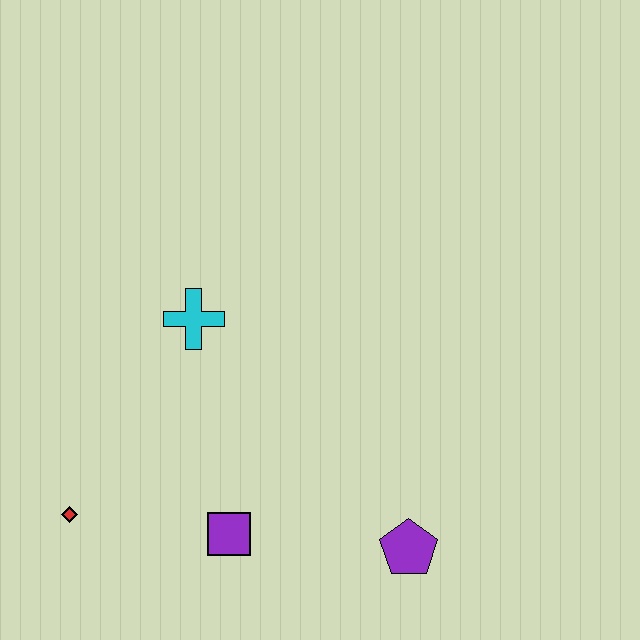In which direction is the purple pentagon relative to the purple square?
The purple pentagon is to the right of the purple square.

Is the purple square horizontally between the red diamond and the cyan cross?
No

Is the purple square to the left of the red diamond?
No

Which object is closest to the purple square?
The red diamond is closest to the purple square.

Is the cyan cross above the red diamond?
Yes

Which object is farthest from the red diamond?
The purple pentagon is farthest from the red diamond.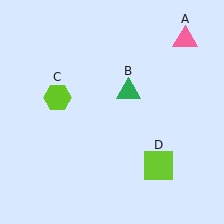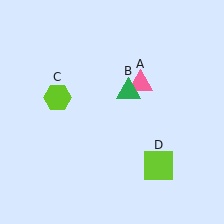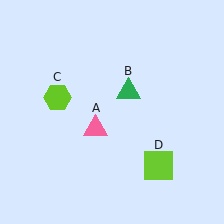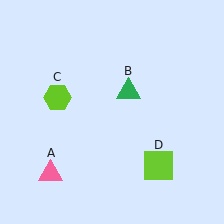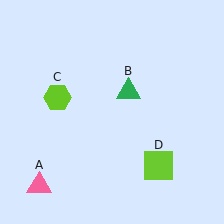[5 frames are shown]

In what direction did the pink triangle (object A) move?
The pink triangle (object A) moved down and to the left.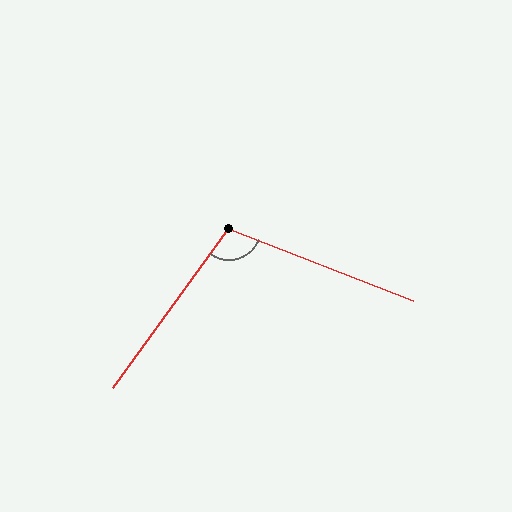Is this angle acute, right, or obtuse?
It is obtuse.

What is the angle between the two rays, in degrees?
Approximately 105 degrees.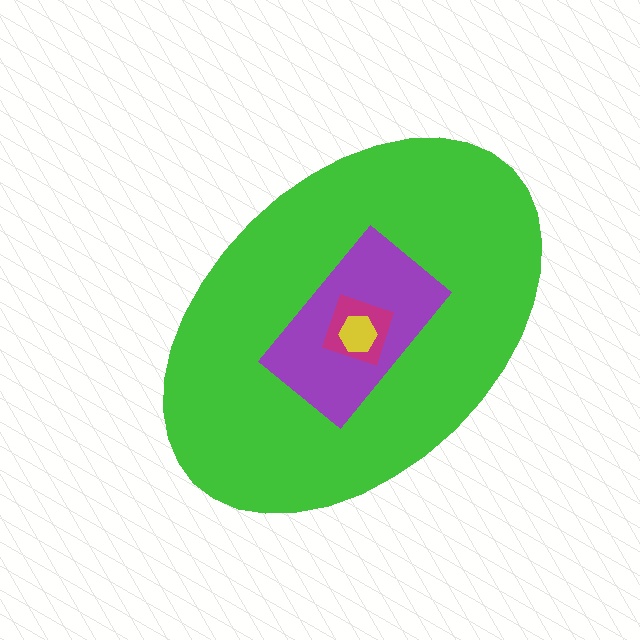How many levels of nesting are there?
4.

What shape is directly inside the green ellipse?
The purple rectangle.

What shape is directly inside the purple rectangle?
The magenta square.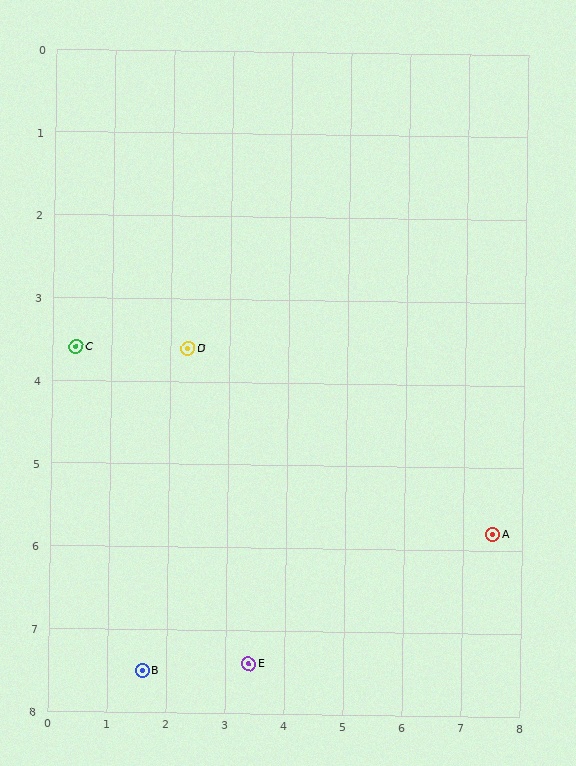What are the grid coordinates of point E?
Point E is at approximately (3.4, 7.4).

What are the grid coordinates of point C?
Point C is at approximately (0.4, 3.6).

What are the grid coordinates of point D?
Point D is at approximately (2.3, 3.6).